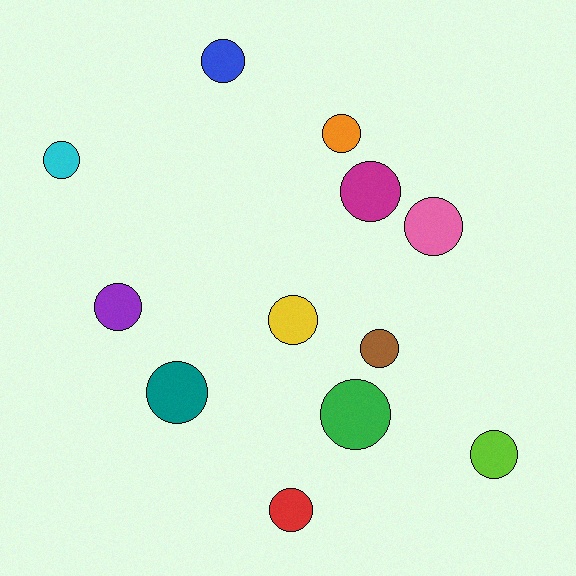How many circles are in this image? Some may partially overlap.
There are 12 circles.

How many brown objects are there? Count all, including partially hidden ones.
There is 1 brown object.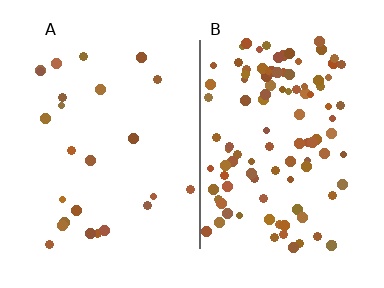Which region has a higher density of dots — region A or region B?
B (the right).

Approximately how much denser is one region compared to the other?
Approximately 4.3× — region B over region A.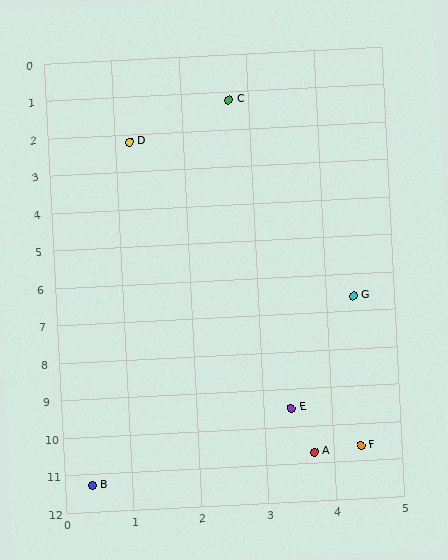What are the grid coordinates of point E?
Point E is at approximately (3.4, 9.5).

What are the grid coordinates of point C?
Point C is at approximately (2.7, 1.2).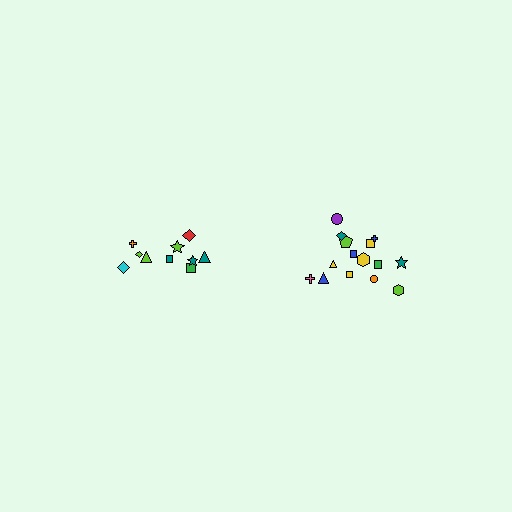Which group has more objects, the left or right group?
The right group.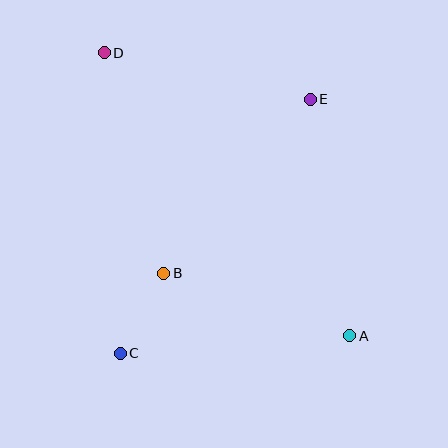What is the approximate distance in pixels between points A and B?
The distance between A and B is approximately 196 pixels.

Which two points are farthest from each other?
Points A and D are farthest from each other.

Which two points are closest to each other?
Points B and C are closest to each other.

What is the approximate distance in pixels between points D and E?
The distance between D and E is approximately 211 pixels.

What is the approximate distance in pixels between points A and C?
The distance between A and C is approximately 230 pixels.